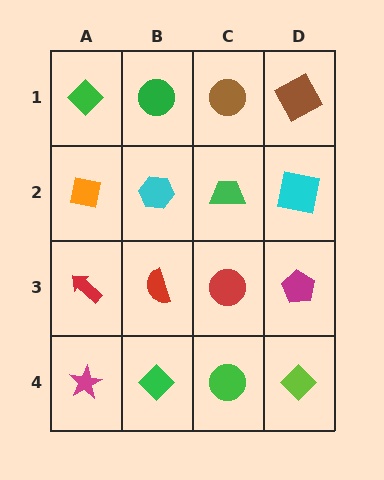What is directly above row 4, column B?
A red semicircle.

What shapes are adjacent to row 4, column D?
A magenta pentagon (row 3, column D), a green circle (row 4, column C).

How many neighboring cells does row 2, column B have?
4.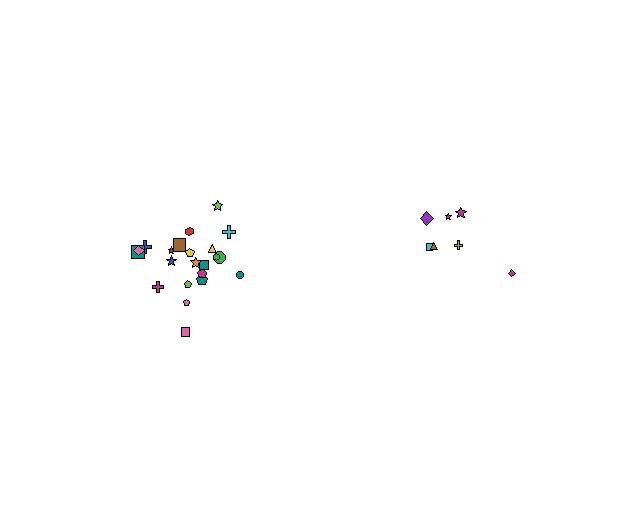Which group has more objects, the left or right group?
The left group.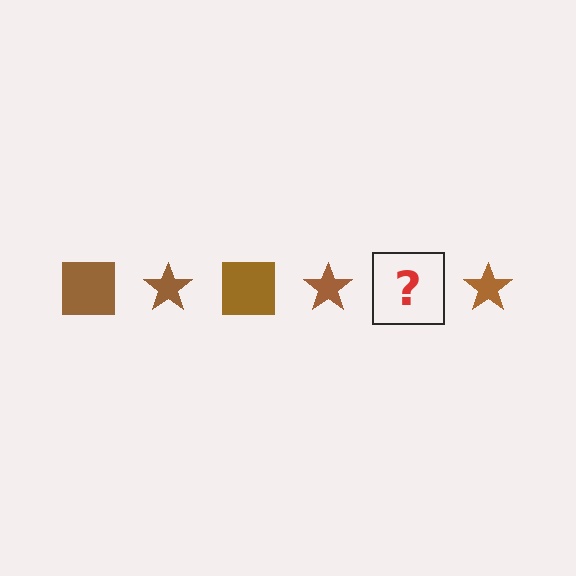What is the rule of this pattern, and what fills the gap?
The rule is that the pattern cycles through square, star shapes in brown. The gap should be filled with a brown square.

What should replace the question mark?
The question mark should be replaced with a brown square.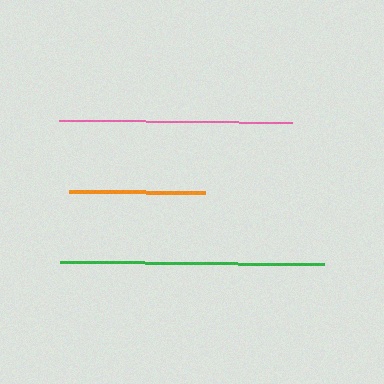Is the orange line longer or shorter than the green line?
The green line is longer than the orange line.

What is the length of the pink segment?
The pink segment is approximately 233 pixels long.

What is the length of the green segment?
The green segment is approximately 264 pixels long.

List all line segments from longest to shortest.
From longest to shortest: green, pink, orange.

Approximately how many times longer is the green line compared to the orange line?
The green line is approximately 1.9 times the length of the orange line.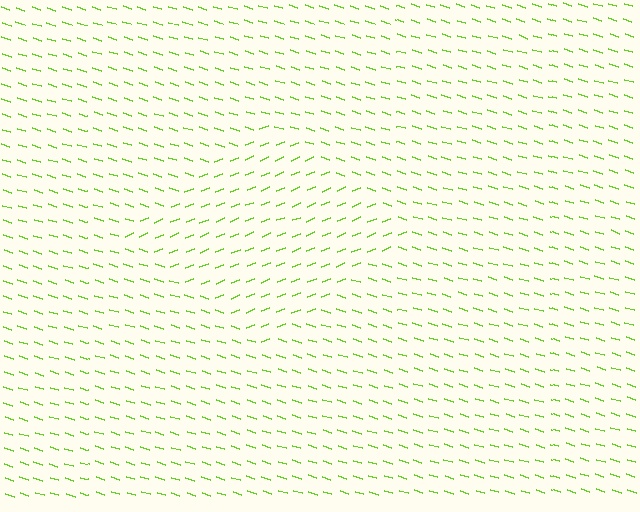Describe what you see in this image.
The image is filled with small lime line segments. A diamond region in the image has lines oriented differently from the surrounding lines, creating a visible texture boundary.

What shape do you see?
I see a diamond.